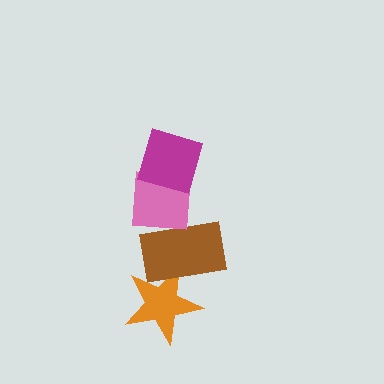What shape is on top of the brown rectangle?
The pink square is on top of the brown rectangle.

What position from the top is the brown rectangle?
The brown rectangle is 3rd from the top.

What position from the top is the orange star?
The orange star is 4th from the top.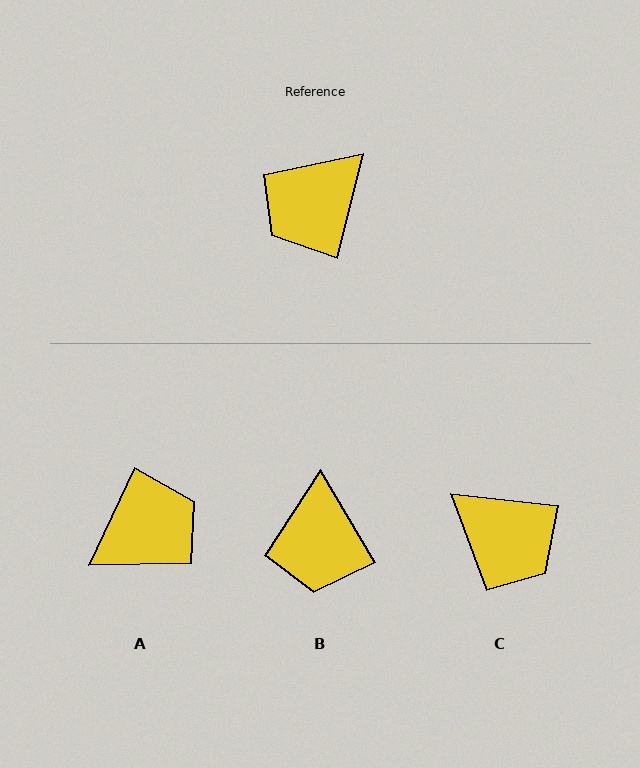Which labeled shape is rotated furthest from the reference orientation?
A, about 169 degrees away.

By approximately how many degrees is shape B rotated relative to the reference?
Approximately 45 degrees counter-clockwise.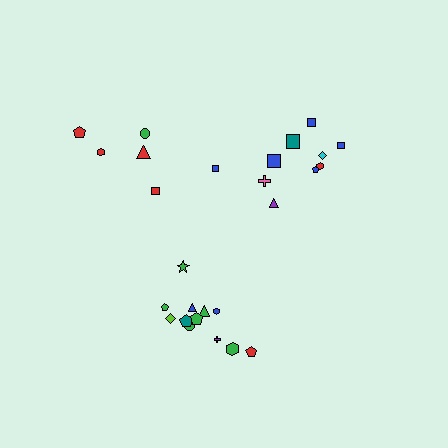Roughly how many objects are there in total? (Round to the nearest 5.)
Roughly 25 objects in total.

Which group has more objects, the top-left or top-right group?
The top-right group.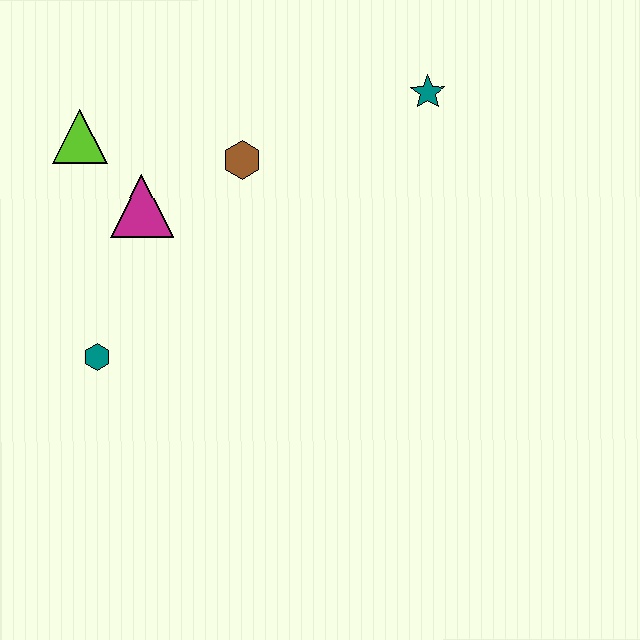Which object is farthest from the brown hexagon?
The teal hexagon is farthest from the brown hexagon.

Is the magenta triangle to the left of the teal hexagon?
No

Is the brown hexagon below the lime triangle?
Yes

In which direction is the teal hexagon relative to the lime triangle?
The teal hexagon is below the lime triangle.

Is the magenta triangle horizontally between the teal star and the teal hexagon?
Yes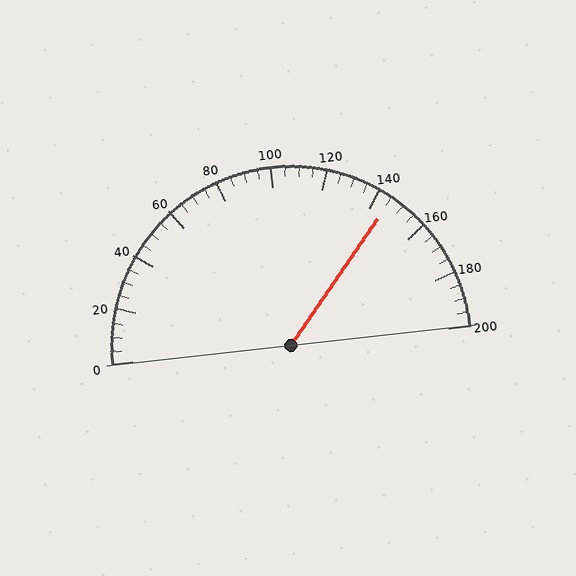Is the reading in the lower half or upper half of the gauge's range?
The reading is in the upper half of the range (0 to 200).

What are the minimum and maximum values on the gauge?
The gauge ranges from 0 to 200.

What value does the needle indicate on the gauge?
The needle indicates approximately 145.